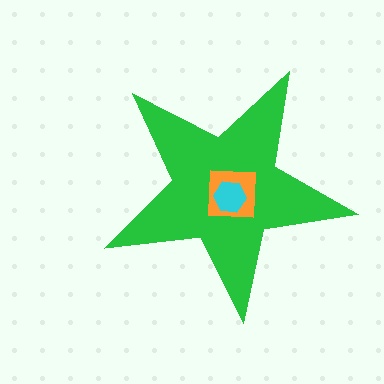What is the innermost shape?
The cyan hexagon.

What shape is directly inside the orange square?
The cyan hexagon.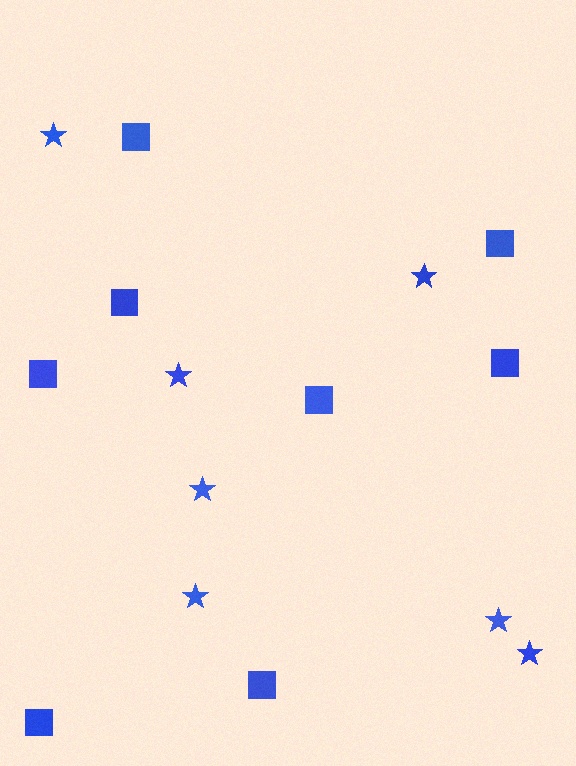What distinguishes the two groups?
There are 2 groups: one group of squares (8) and one group of stars (7).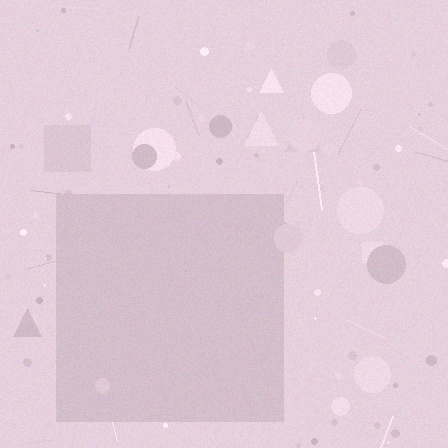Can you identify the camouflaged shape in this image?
The camouflaged shape is a square.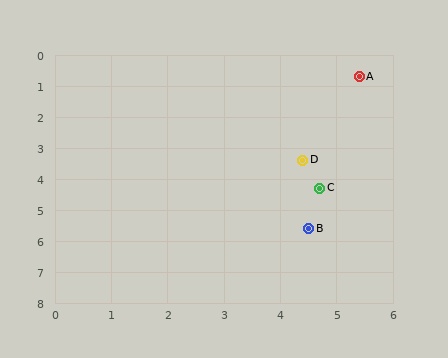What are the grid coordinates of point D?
Point D is at approximately (4.4, 3.4).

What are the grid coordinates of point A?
Point A is at approximately (5.4, 0.7).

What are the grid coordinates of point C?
Point C is at approximately (4.7, 4.3).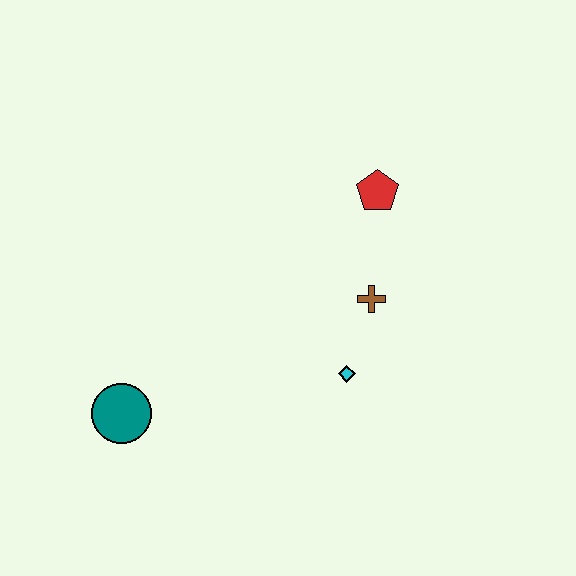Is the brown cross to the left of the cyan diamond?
No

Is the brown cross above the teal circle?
Yes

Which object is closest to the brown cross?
The cyan diamond is closest to the brown cross.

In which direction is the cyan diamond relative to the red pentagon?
The cyan diamond is below the red pentagon.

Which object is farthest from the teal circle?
The red pentagon is farthest from the teal circle.